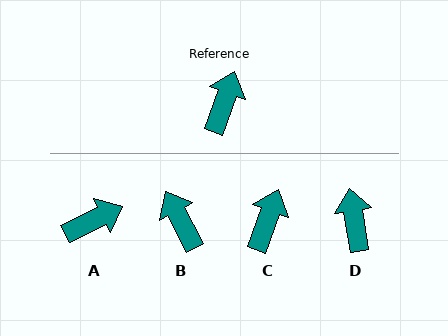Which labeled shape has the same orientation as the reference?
C.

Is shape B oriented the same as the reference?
No, it is off by about 47 degrees.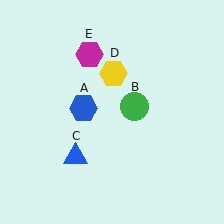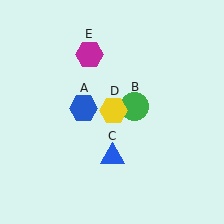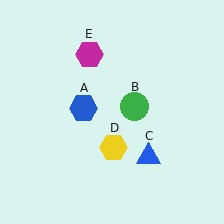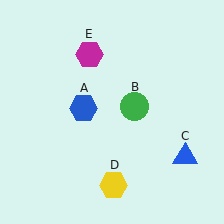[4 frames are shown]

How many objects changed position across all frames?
2 objects changed position: blue triangle (object C), yellow hexagon (object D).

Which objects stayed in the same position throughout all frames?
Blue hexagon (object A) and green circle (object B) and magenta hexagon (object E) remained stationary.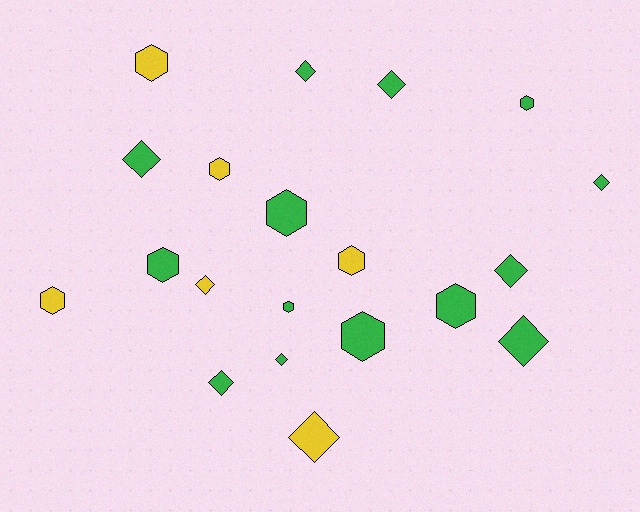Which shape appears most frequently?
Diamond, with 10 objects.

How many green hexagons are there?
There are 6 green hexagons.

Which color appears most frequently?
Green, with 14 objects.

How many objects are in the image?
There are 20 objects.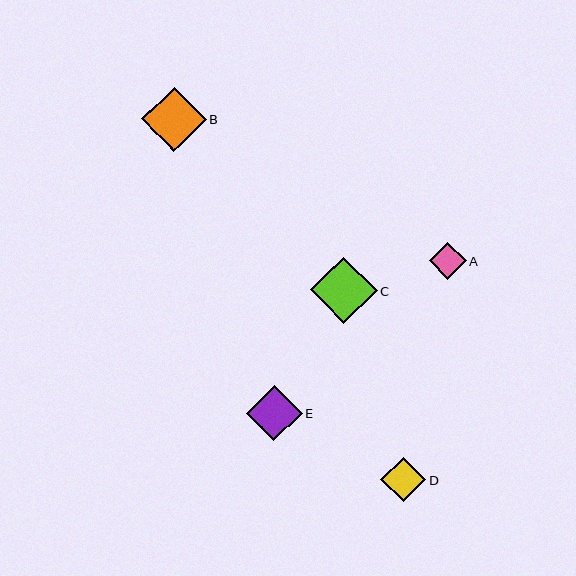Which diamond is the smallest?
Diamond A is the smallest with a size of approximately 37 pixels.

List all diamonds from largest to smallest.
From largest to smallest: C, B, E, D, A.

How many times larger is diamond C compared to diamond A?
Diamond C is approximately 1.8 times the size of diamond A.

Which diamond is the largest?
Diamond C is the largest with a size of approximately 66 pixels.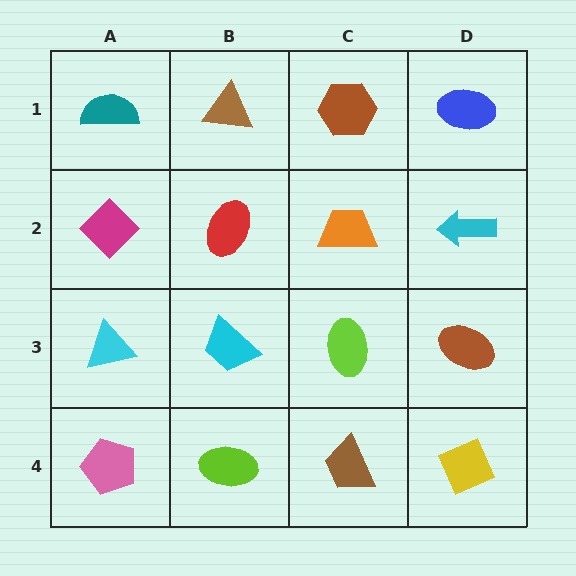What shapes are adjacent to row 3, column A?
A magenta diamond (row 2, column A), a pink pentagon (row 4, column A), a cyan trapezoid (row 3, column B).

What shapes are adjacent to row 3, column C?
An orange trapezoid (row 2, column C), a brown trapezoid (row 4, column C), a cyan trapezoid (row 3, column B), a brown ellipse (row 3, column D).